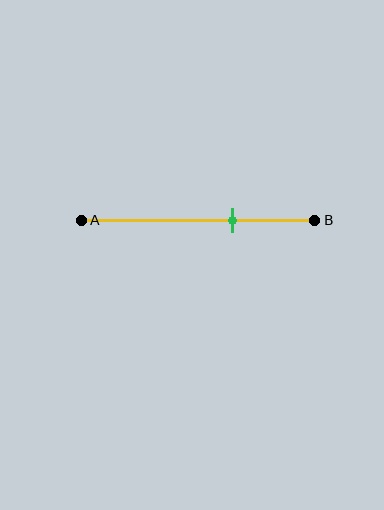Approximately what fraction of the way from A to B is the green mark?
The green mark is approximately 65% of the way from A to B.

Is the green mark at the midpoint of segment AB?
No, the mark is at about 65% from A, not at the 50% midpoint.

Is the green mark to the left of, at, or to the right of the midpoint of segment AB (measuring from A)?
The green mark is to the right of the midpoint of segment AB.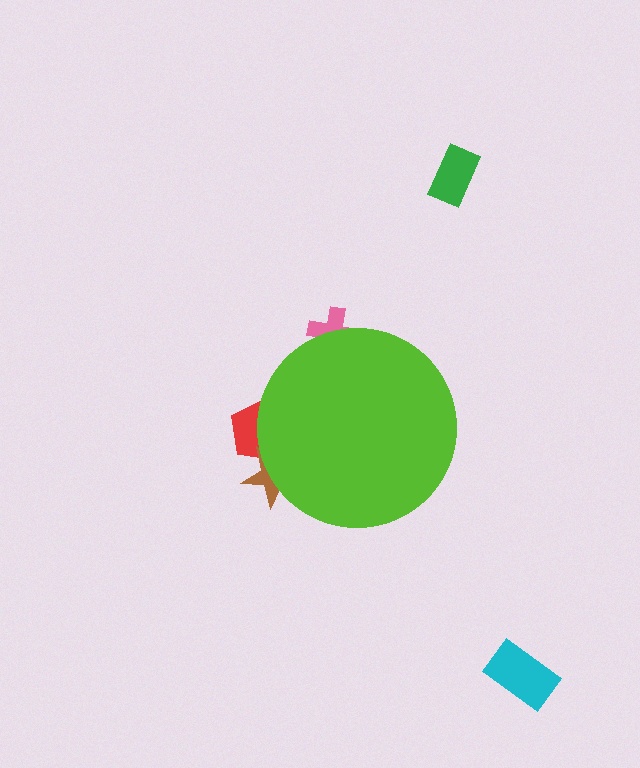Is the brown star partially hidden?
Yes, the brown star is partially hidden behind the lime circle.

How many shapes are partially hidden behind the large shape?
3 shapes are partially hidden.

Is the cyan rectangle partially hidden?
No, the cyan rectangle is fully visible.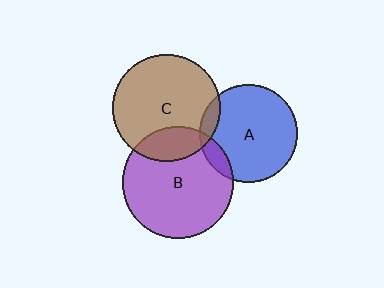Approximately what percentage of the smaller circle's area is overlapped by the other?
Approximately 10%.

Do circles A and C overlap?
Yes.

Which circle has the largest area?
Circle B (purple).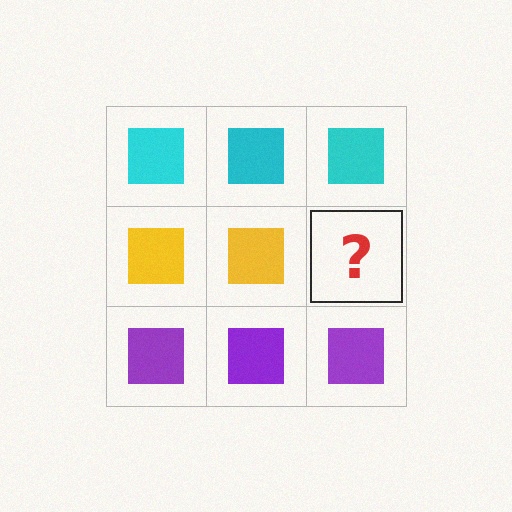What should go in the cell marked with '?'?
The missing cell should contain a yellow square.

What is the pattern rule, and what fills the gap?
The rule is that each row has a consistent color. The gap should be filled with a yellow square.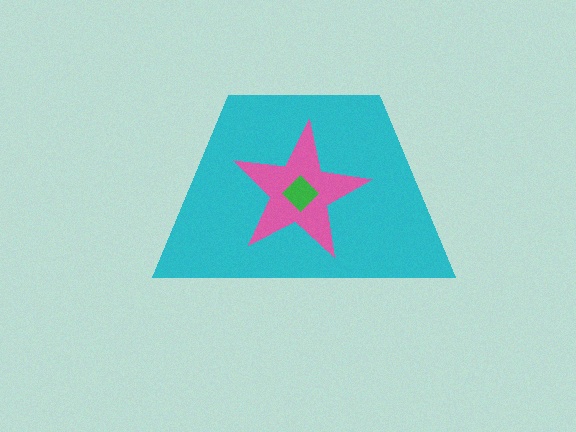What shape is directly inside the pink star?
The green diamond.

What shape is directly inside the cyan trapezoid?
The pink star.